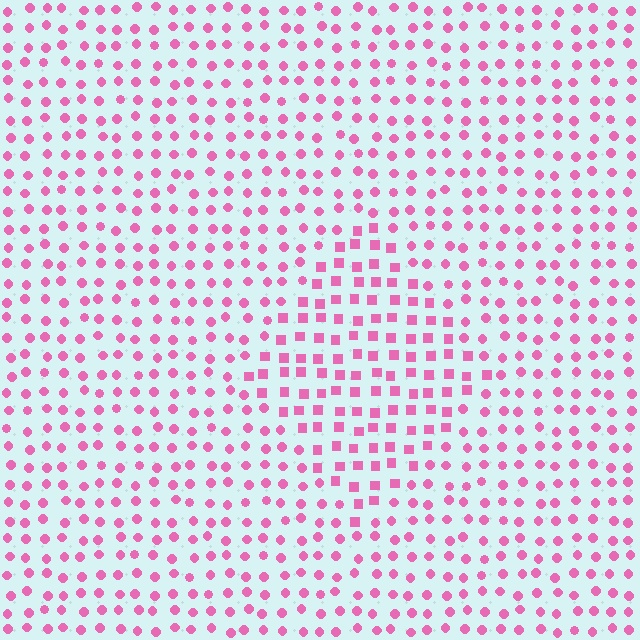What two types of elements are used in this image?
The image uses squares inside the diamond region and circles outside it.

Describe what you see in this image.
The image is filled with small pink elements arranged in a uniform grid. A diamond-shaped region contains squares, while the surrounding area contains circles. The boundary is defined purely by the change in element shape.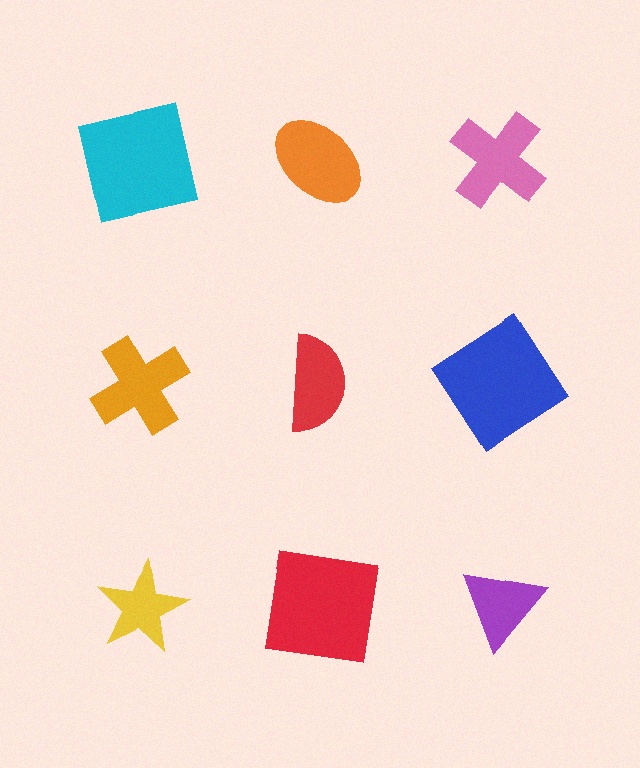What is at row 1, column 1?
A cyan square.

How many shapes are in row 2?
3 shapes.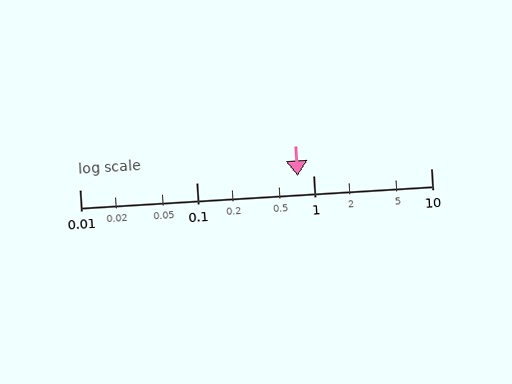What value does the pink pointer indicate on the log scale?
The pointer indicates approximately 0.73.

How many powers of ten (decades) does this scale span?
The scale spans 3 decades, from 0.01 to 10.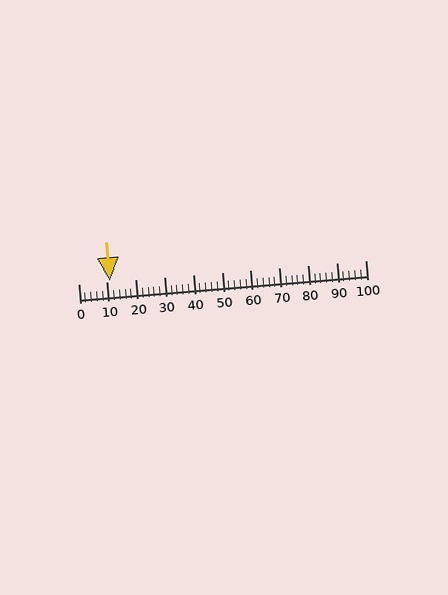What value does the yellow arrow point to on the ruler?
The yellow arrow points to approximately 11.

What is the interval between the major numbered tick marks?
The major tick marks are spaced 10 units apart.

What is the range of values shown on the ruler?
The ruler shows values from 0 to 100.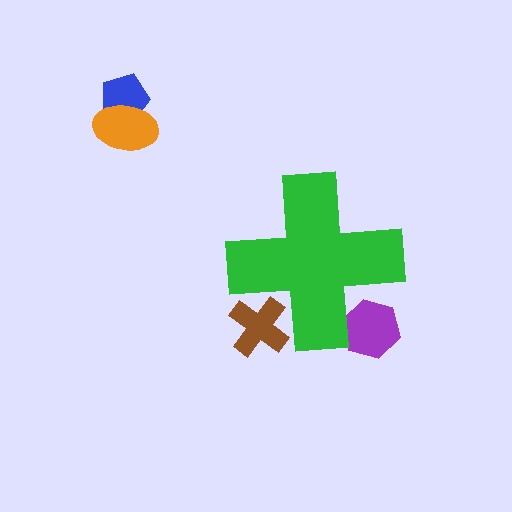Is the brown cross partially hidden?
Yes, the brown cross is partially hidden behind the green cross.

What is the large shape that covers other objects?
A green cross.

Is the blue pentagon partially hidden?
No, the blue pentagon is fully visible.